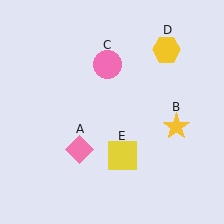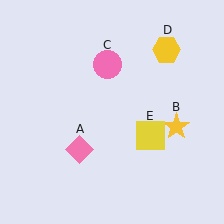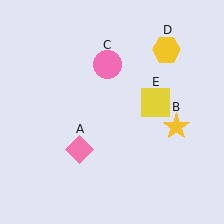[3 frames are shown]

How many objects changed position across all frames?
1 object changed position: yellow square (object E).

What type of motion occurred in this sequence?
The yellow square (object E) rotated counterclockwise around the center of the scene.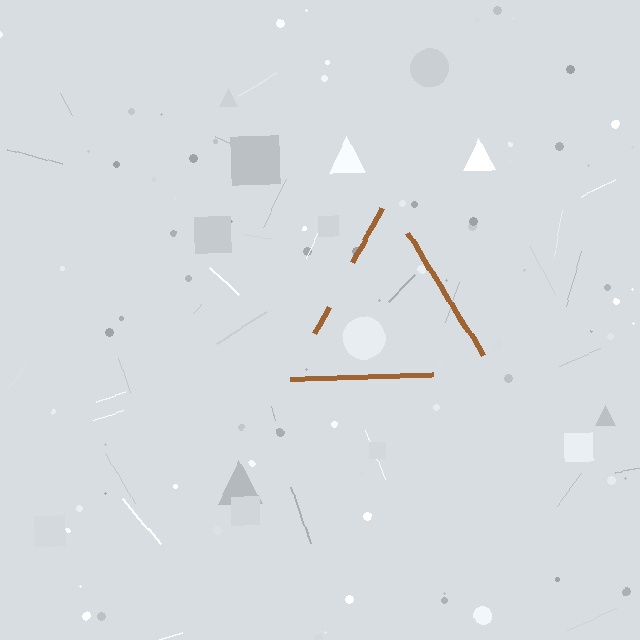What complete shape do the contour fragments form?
The contour fragments form a triangle.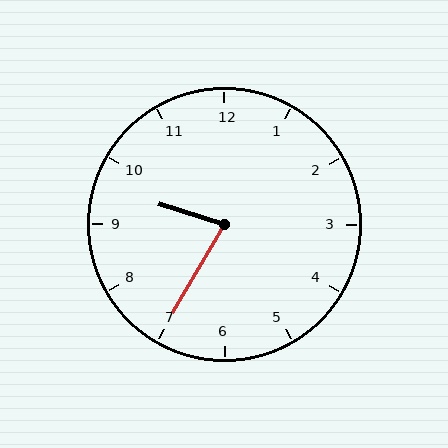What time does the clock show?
9:35.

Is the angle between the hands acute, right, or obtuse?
It is acute.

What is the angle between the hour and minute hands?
Approximately 78 degrees.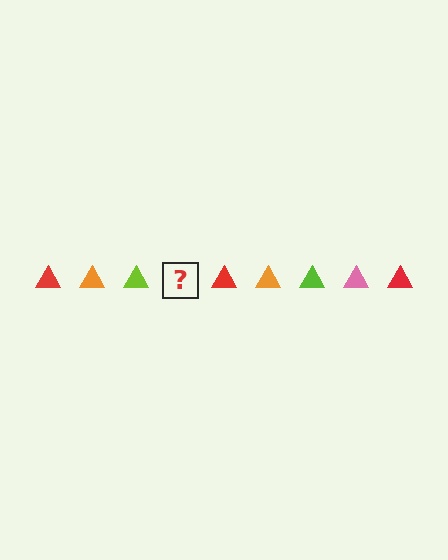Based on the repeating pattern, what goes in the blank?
The blank should be a pink triangle.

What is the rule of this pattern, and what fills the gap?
The rule is that the pattern cycles through red, orange, lime, pink triangles. The gap should be filled with a pink triangle.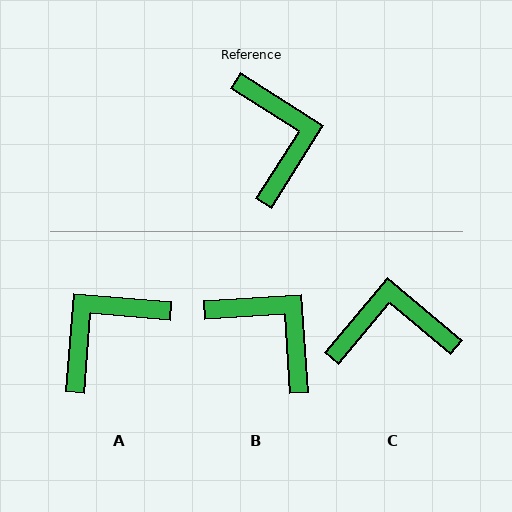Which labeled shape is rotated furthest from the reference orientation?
A, about 117 degrees away.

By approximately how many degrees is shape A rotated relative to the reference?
Approximately 117 degrees counter-clockwise.